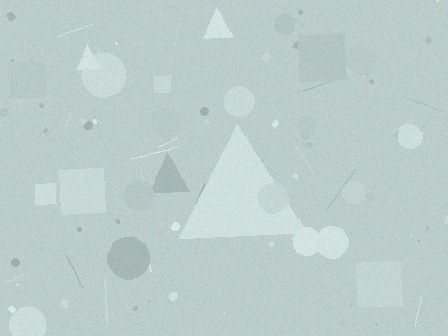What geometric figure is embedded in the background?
A triangle is embedded in the background.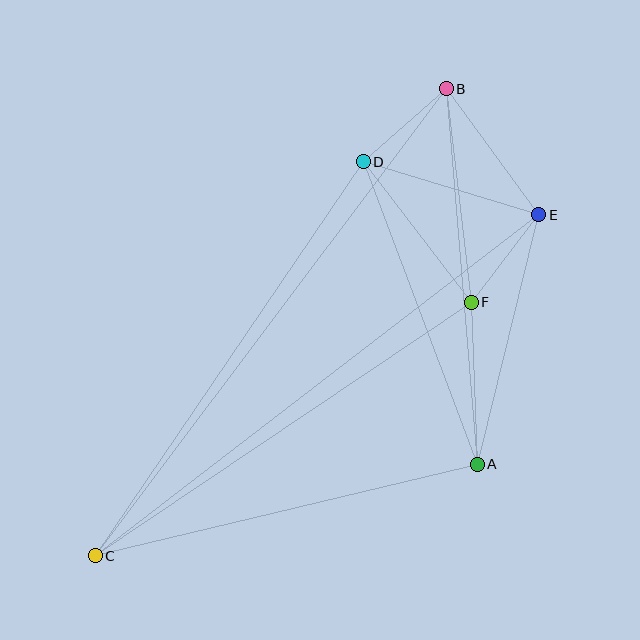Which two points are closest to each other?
Points E and F are closest to each other.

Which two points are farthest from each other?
Points B and C are farthest from each other.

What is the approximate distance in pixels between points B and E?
The distance between B and E is approximately 156 pixels.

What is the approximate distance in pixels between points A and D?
The distance between A and D is approximately 323 pixels.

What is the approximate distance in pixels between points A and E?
The distance between A and E is approximately 257 pixels.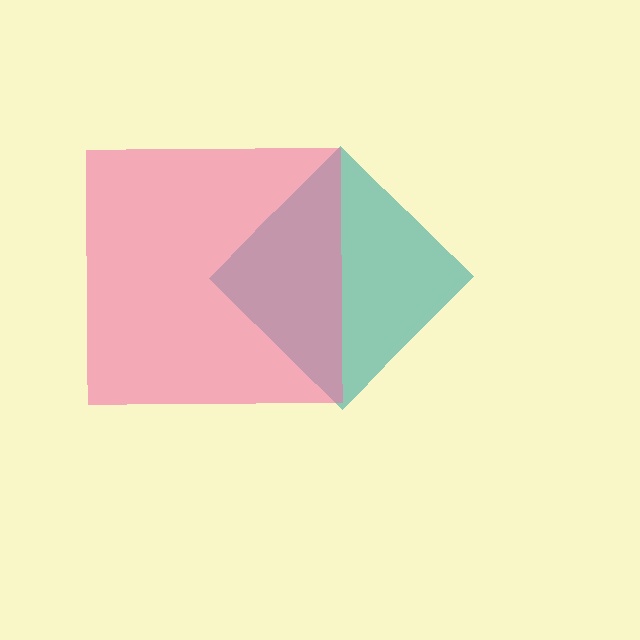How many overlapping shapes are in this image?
There are 2 overlapping shapes in the image.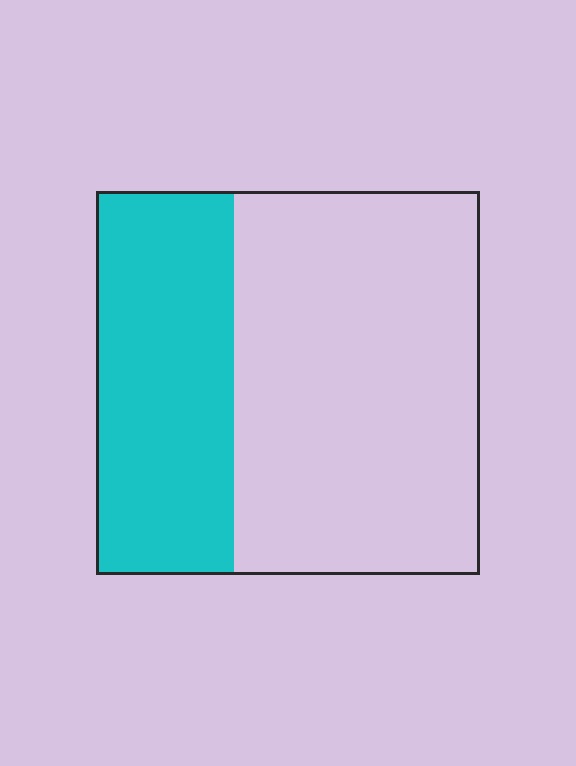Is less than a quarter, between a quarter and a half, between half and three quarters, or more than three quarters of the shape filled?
Between a quarter and a half.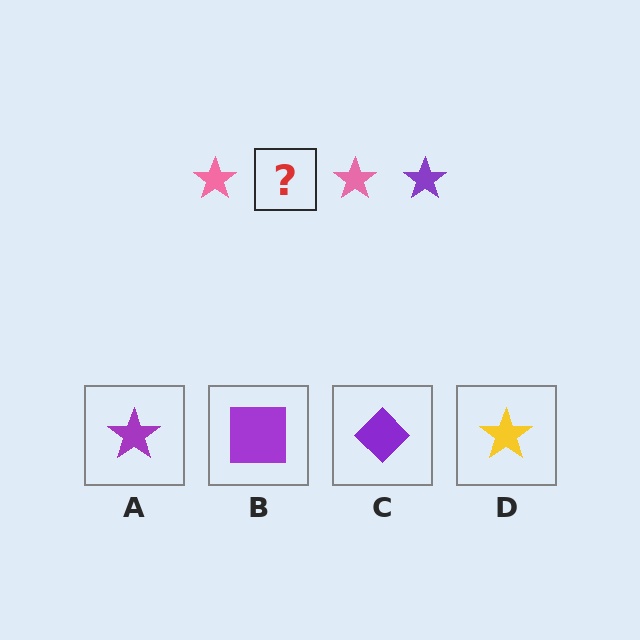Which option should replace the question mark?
Option A.